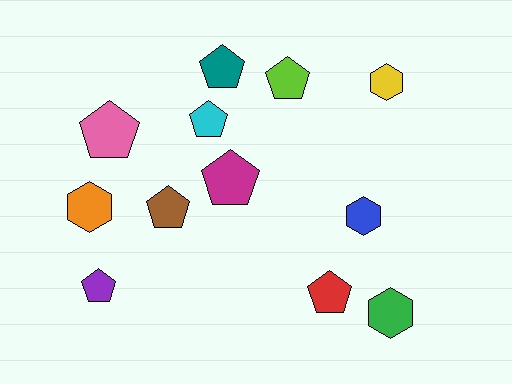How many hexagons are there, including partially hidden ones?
There are 4 hexagons.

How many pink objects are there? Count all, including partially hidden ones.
There is 1 pink object.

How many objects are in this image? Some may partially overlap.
There are 12 objects.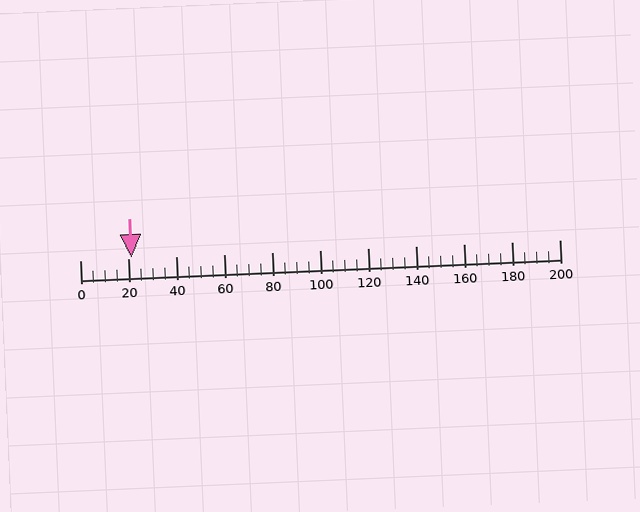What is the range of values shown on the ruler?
The ruler shows values from 0 to 200.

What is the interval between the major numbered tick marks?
The major tick marks are spaced 20 units apart.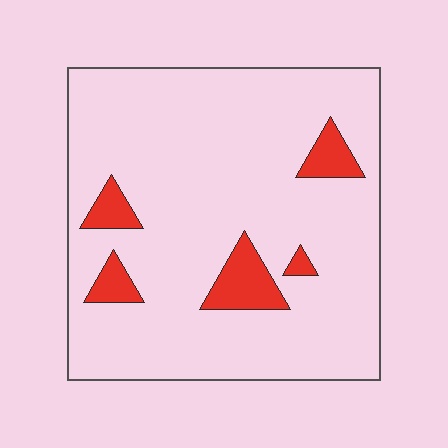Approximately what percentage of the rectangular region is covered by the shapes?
Approximately 10%.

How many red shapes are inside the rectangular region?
5.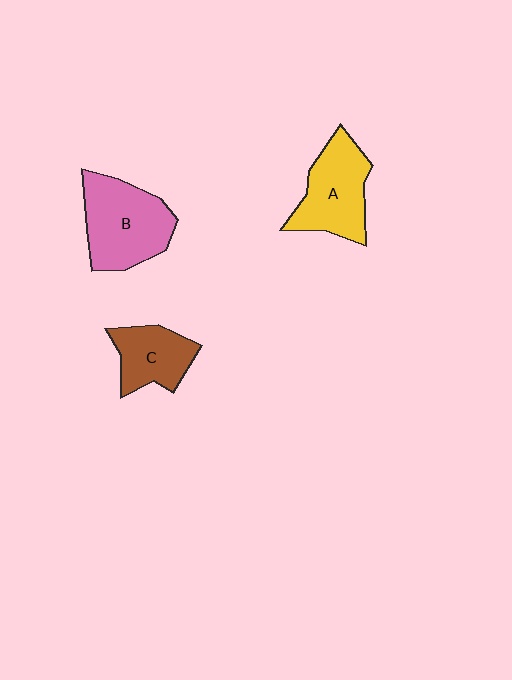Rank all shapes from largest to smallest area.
From largest to smallest: B (pink), A (yellow), C (brown).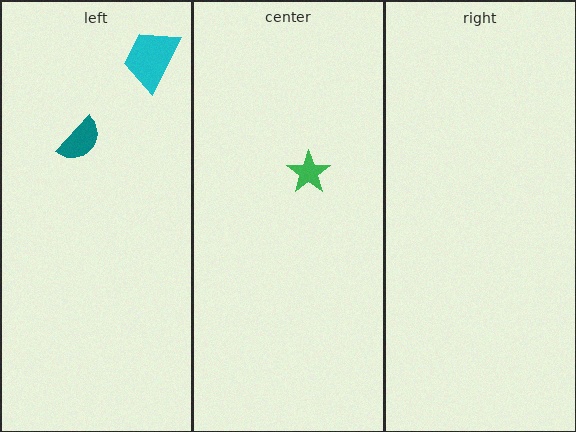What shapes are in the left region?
The cyan trapezoid, the teal semicircle.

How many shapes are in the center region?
1.